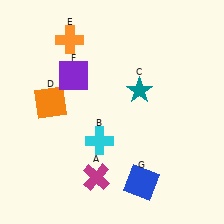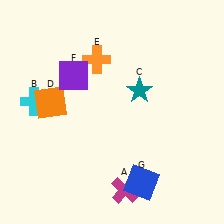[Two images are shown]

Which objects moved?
The objects that moved are: the magenta cross (A), the cyan cross (B), the orange cross (E).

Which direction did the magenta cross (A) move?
The magenta cross (A) moved right.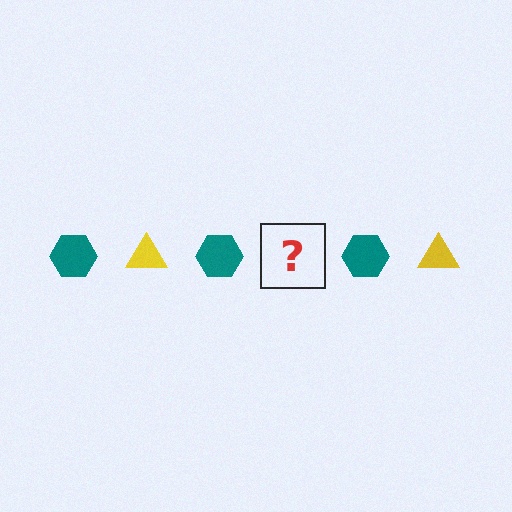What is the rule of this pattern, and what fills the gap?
The rule is that the pattern alternates between teal hexagon and yellow triangle. The gap should be filled with a yellow triangle.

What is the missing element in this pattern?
The missing element is a yellow triangle.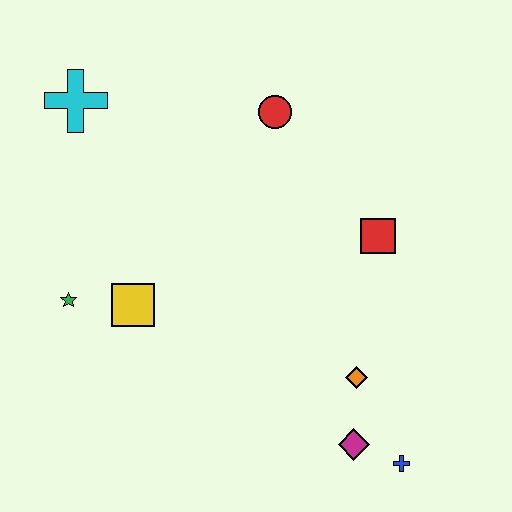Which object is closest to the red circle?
The red square is closest to the red circle.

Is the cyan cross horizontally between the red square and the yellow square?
No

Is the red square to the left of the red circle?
No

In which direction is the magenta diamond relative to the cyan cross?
The magenta diamond is below the cyan cross.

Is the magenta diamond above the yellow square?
No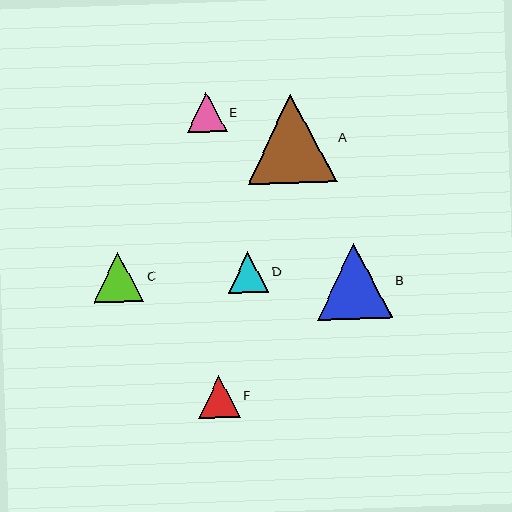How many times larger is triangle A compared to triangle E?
Triangle A is approximately 2.2 times the size of triangle E.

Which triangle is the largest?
Triangle A is the largest with a size of approximately 88 pixels.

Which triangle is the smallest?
Triangle E is the smallest with a size of approximately 40 pixels.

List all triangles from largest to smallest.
From largest to smallest: A, B, C, F, D, E.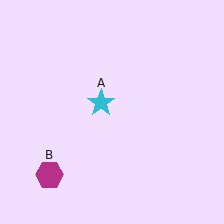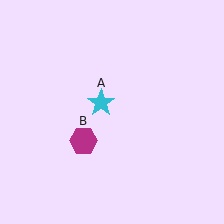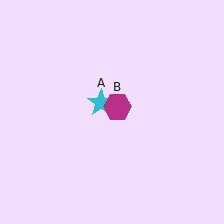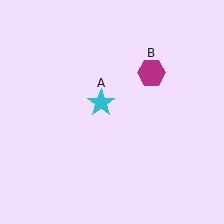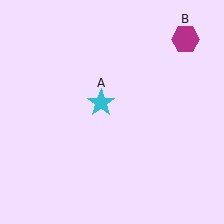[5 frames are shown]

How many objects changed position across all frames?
1 object changed position: magenta hexagon (object B).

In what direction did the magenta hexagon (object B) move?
The magenta hexagon (object B) moved up and to the right.